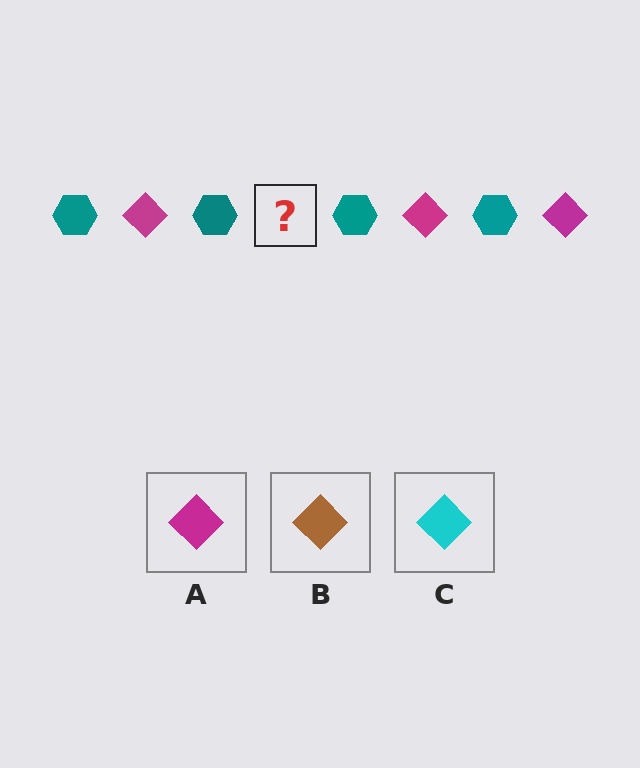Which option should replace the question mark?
Option A.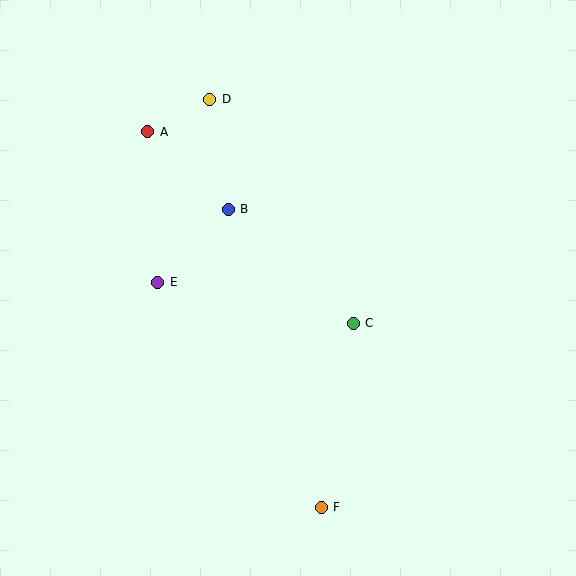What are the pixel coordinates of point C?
Point C is at (353, 323).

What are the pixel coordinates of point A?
Point A is at (148, 132).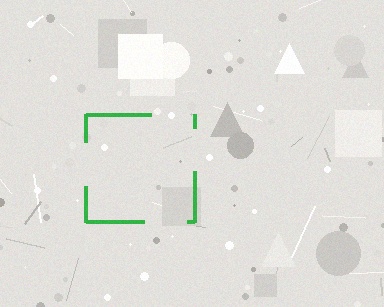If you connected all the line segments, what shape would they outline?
They would outline a square.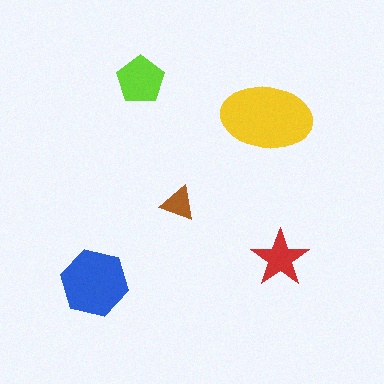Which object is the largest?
The yellow ellipse.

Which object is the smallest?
The brown triangle.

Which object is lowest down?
The blue hexagon is bottommost.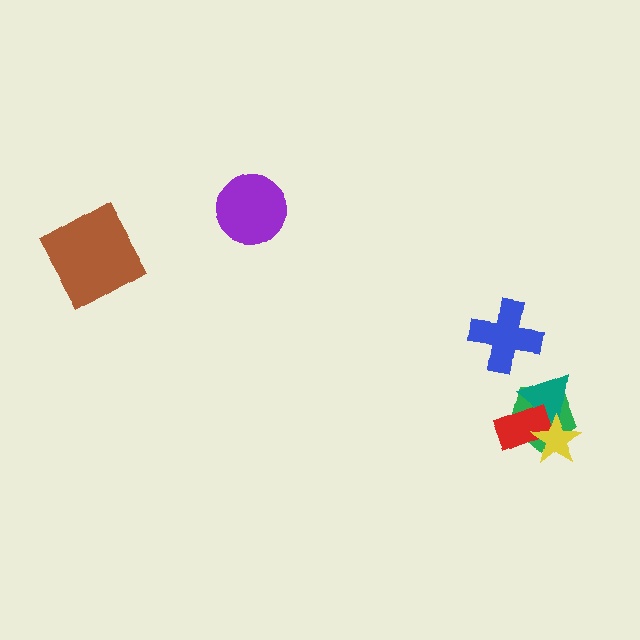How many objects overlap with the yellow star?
3 objects overlap with the yellow star.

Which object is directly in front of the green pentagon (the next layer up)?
The teal triangle is directly in front of the green pentagon.